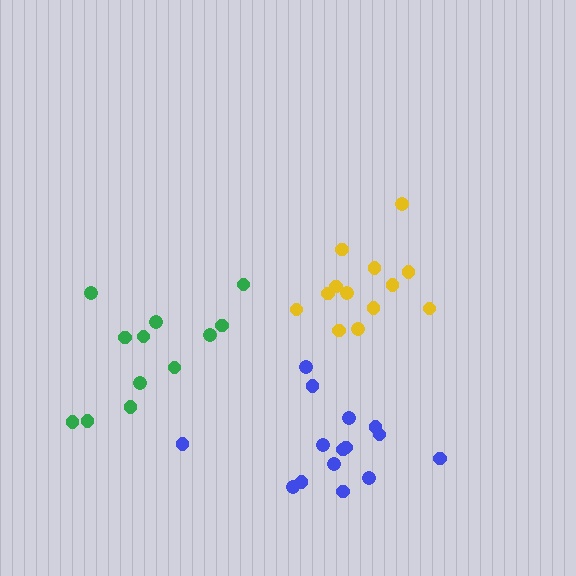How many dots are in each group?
Group 1: 13 dots, Group 2: 12 dots, Group 3: 15 dots (40 total).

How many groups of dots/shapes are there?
There are 3 groups.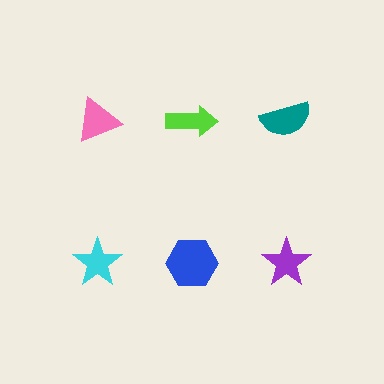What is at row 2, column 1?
A cyan star.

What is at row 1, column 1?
A pink triangle.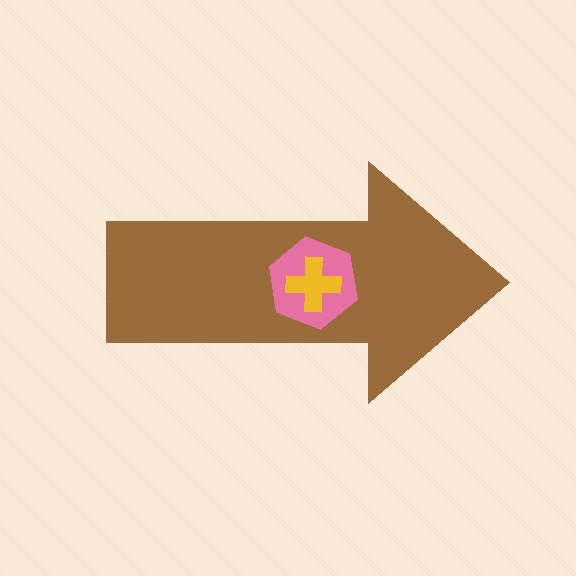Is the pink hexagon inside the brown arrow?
Yes.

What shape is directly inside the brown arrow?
The pink hexagon.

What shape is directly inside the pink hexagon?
The yellow cross.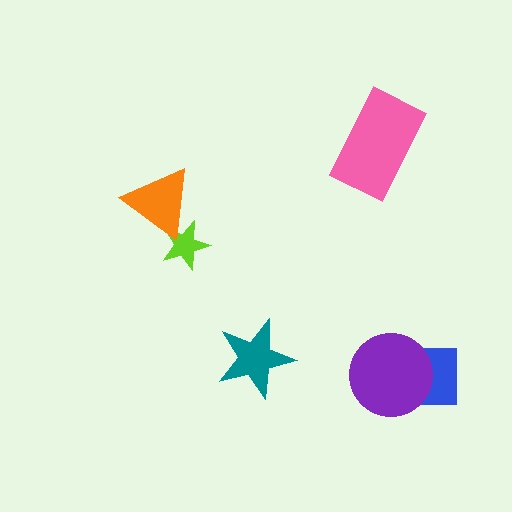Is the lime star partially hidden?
Yes, it is partially covered by another shape.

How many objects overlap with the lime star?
1 object overlaps with the lime star.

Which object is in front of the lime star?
The orange triangle is in front of the lime star.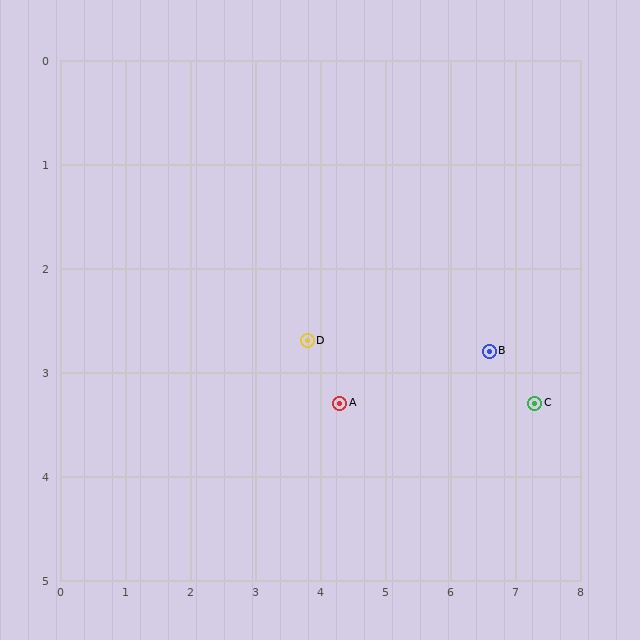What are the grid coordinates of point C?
Point C is at approximately (7.3, 3.3).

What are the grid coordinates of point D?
Point D is at approximately (3.8, 2.7).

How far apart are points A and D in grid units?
Points A and D are about 0.8 grid units apart.